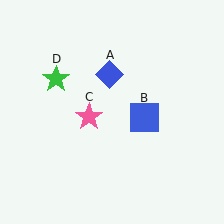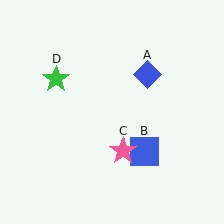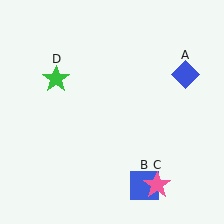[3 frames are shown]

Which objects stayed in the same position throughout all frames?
Green star (object D) remained stationary.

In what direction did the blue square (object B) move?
The blue square (object B) moved down.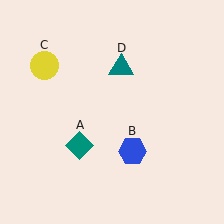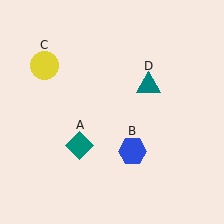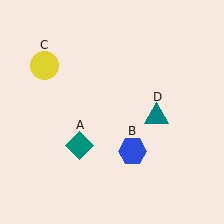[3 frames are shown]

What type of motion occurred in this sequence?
The teal triangle (object D) rotated clockwise around the center of the scene.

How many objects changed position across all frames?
1 object changed position: teal triangle (object D).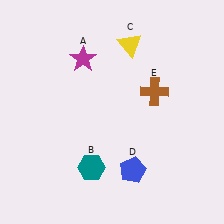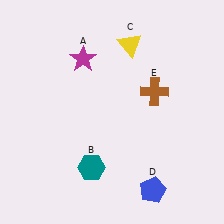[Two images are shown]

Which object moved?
The blue pentagon (D) moved right.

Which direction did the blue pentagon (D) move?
The blue pentagon (D) moved right.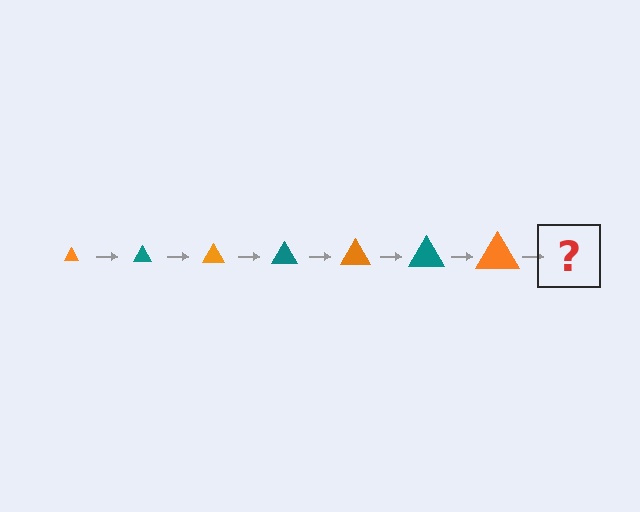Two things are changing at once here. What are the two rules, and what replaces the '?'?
The two rules are that the triangle grows larger each step and the color cycles through orange and teal. The '?' should be a teal triangle, larger than the previous one.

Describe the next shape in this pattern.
It should be a teal triangle, larger than the previous one.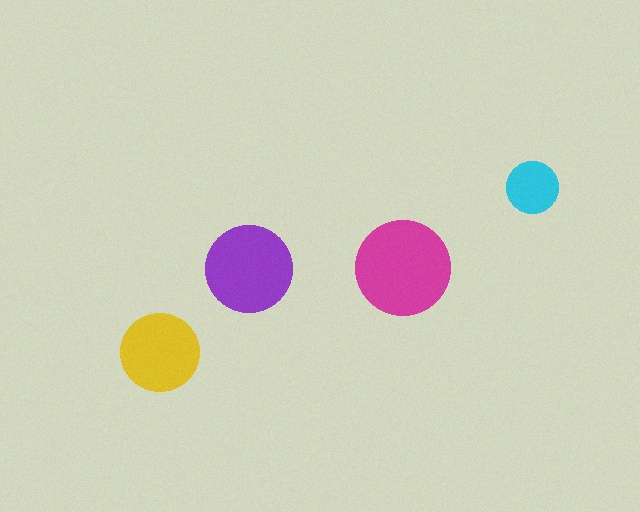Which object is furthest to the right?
The cyan circle is rightmost.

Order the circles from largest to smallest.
the magenta one, the purple one, the yellow one, the cyan one.